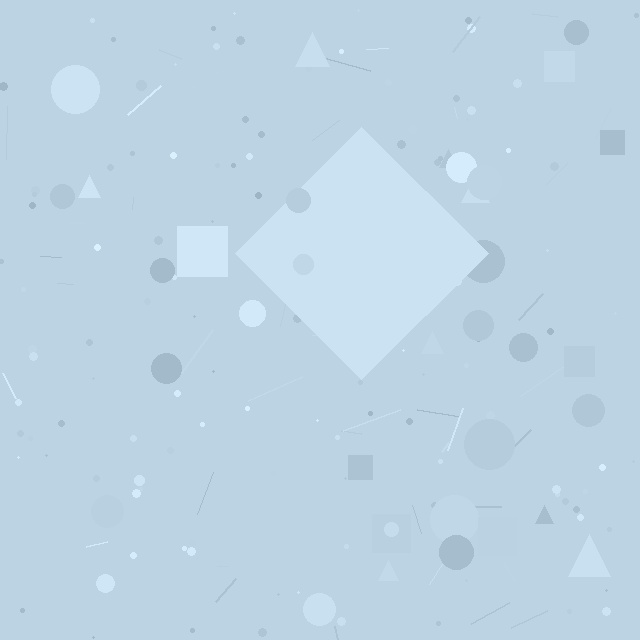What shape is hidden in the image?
A diamond is hidden in the image.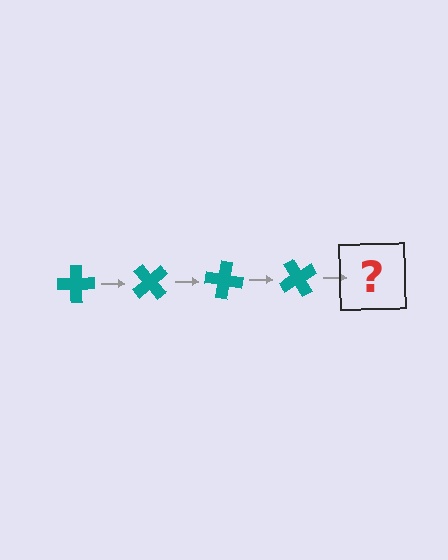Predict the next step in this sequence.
The next step is a teal cross rotated 200 degrees.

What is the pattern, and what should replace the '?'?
The pattern is that the cross rotates 50 degrees each step. The '?' should be a teal cross rotated 200 degrees.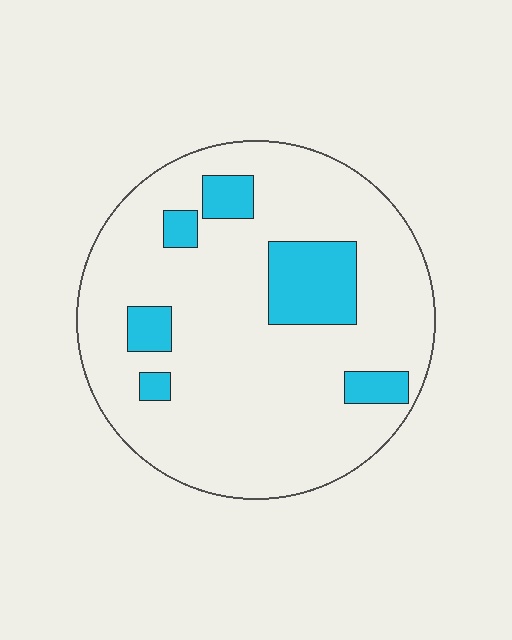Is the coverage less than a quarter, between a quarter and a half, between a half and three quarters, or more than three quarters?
Less than a quarter.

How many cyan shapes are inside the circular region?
6.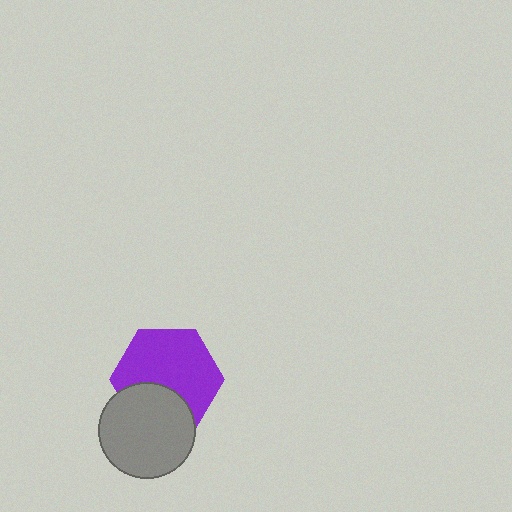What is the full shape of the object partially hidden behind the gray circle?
The partially hidden object is a purple hexagon.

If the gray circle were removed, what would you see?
You would see the complete purple hexagon.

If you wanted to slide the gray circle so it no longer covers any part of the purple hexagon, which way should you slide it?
Slide it down — that is the most direct way to separate the two shapes.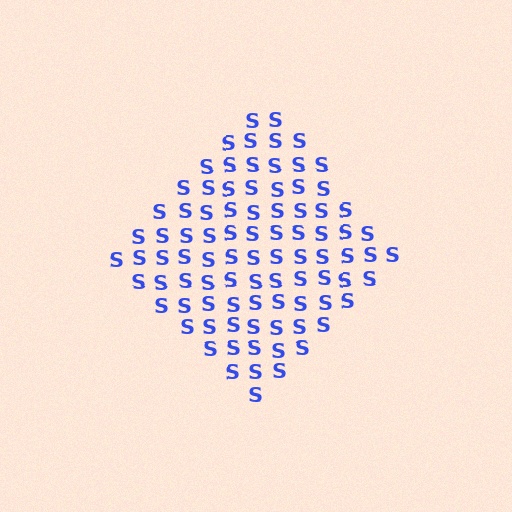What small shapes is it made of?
It is made of small letter S's.